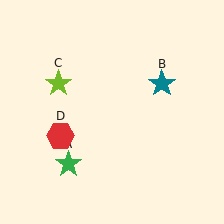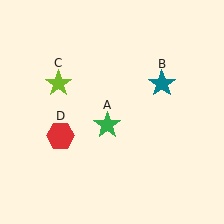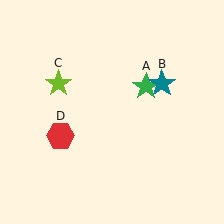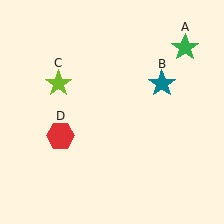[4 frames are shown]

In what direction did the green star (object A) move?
The green star (object A) moved up and to the right.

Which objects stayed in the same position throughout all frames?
Teal star (object B) and lime star (object C) and red hexagon (object D) remained stationary.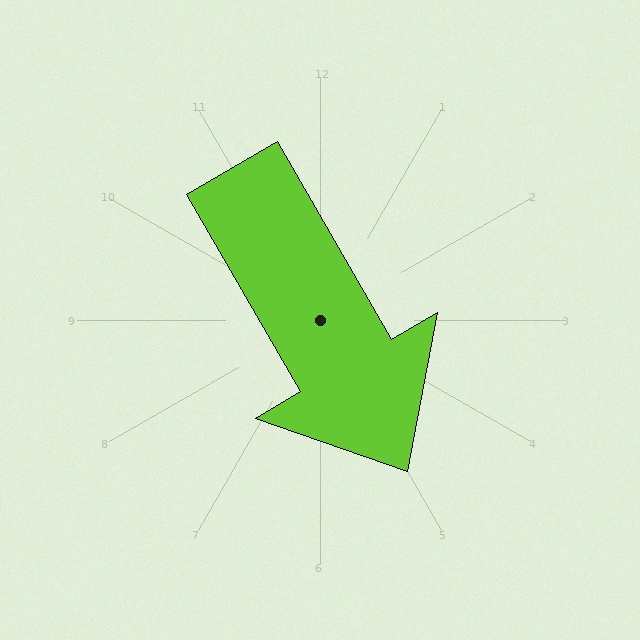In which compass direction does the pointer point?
Southeast.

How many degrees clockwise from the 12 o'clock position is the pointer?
Approximately 150 degrees.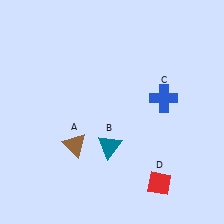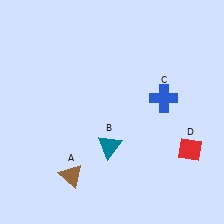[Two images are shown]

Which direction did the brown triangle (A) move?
The brown triangle (A) moved down.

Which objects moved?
The objects that moved are: the brown triangle (A), the red diamond (D).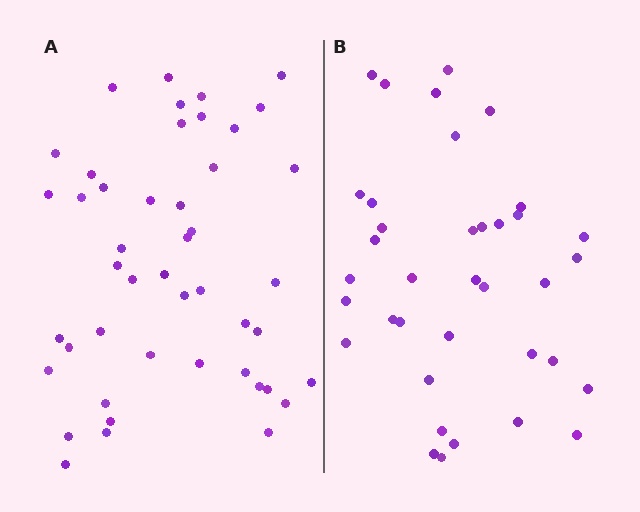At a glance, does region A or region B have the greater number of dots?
Region A (the left region) has more dots.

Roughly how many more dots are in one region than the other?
Region A has roughly 8 or so more dots than region B.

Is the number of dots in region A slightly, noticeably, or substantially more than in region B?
Region A has only slightly more — the two regions are fairly close. The ratio is roughly 1.2 to 1.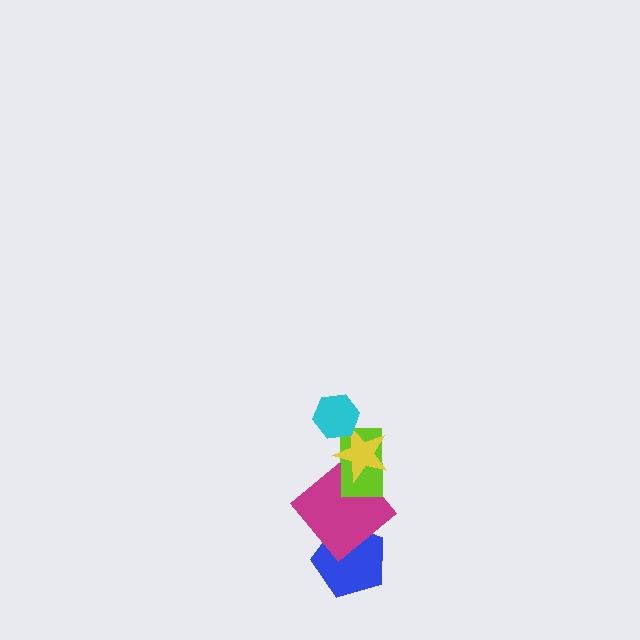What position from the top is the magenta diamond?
The magenta diamond is 4th from the top.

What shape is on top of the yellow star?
The cyan hexagon is on top of the yellow star.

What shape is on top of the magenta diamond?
The lime rectangle is on top of the magenta diamond.